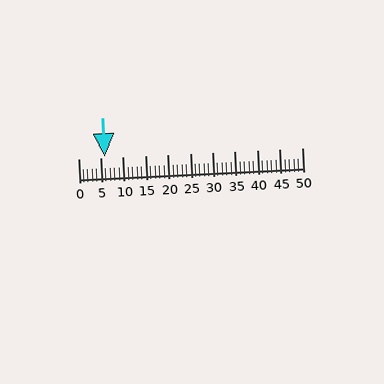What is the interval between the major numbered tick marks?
The major tick marks are spaced 5 units apart.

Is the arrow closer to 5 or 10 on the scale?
The arrow is closer to 5.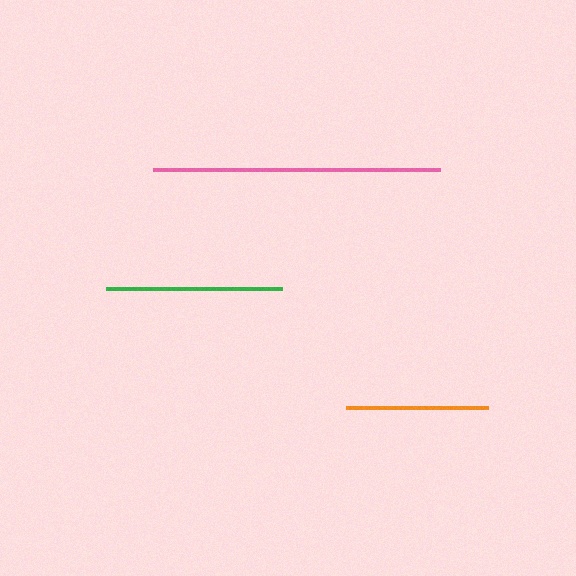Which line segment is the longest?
The pink line is the longest at approximately 287 pixels.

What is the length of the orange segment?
The orange segment is approximately 142 pixels long.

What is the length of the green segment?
The green segment is approximately 176 pixels long.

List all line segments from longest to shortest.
From longest to shortest: pink, green, orange.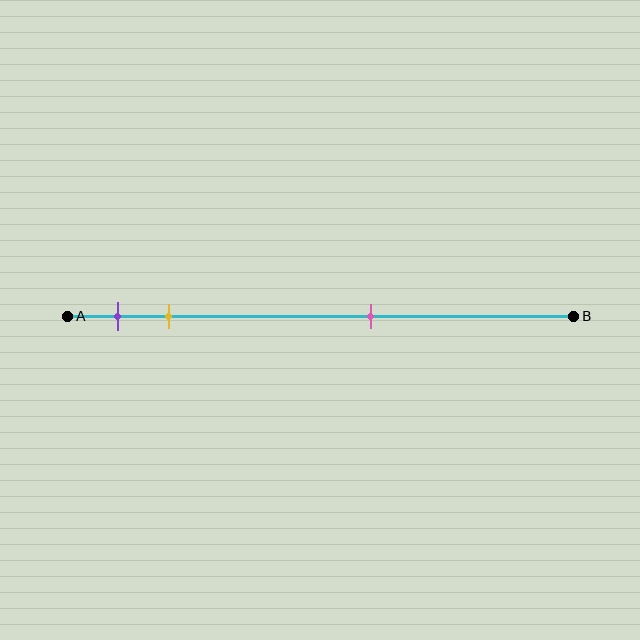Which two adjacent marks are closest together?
The purple and yellow marks are the closest adjacent pair.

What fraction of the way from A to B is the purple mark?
The purple mark is approximately 10% (0.1) of the way from A to B.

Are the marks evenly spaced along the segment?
No, the marks are not evenly spaced.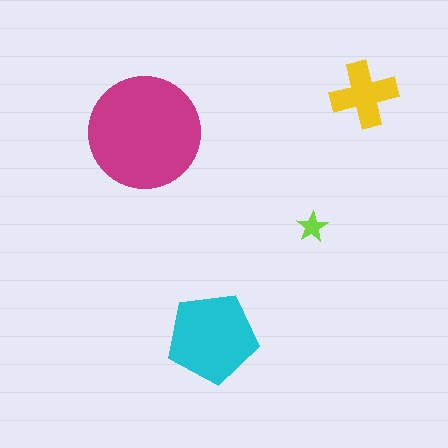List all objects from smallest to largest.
The lime star, the yellow cross, the cyan pentagon, the magenta circle.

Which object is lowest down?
The cyan pentagon is bottommost.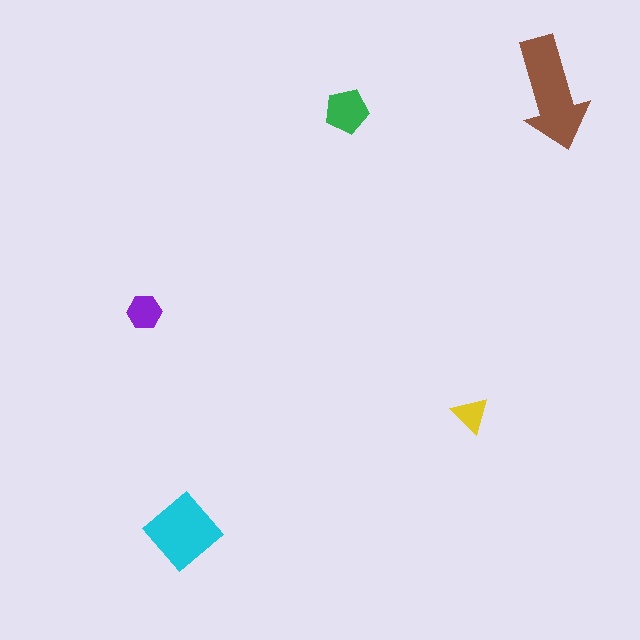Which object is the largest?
The brown arrow.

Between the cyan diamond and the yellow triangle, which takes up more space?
The cyan diamond.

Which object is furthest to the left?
The purple hexagon is leftmost.